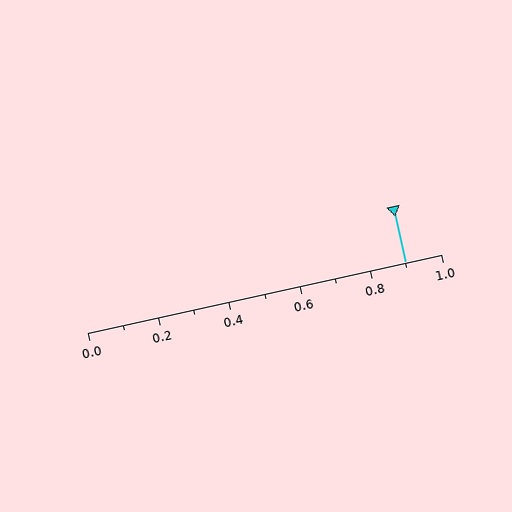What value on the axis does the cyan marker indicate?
The marker indicates approximately 0.9.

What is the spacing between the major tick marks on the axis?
The major ticks are spaced 0.2 apart.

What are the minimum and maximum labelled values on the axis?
The axis runs from 0.0 to 1.0.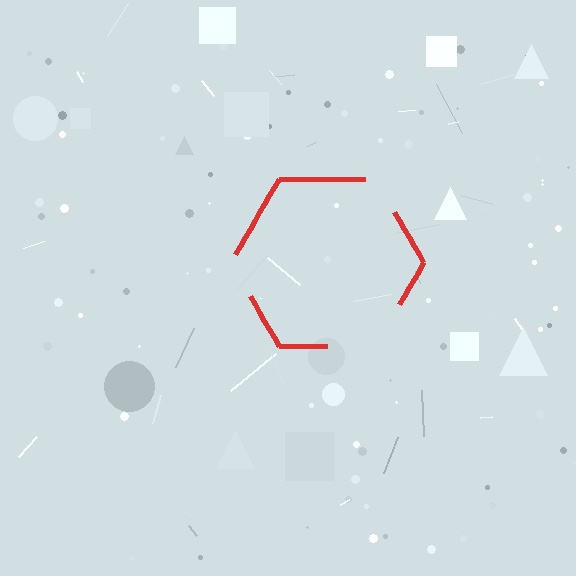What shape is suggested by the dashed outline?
The dashed outline suggests a hexagon.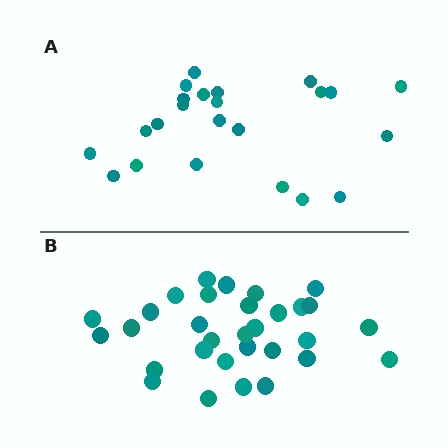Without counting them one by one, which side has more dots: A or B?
Region B (the bottom region) has more dots.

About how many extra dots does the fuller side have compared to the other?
Region B has roughly 8 or so more dots than region A.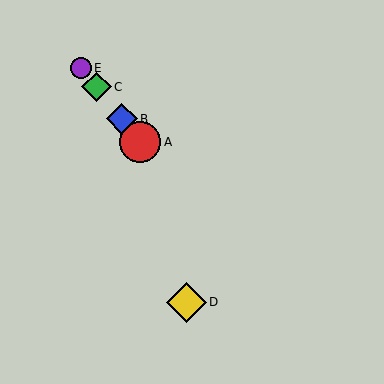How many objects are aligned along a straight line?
4 objects (A, B, C, E) are aligned along a straight line.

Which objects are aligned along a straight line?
Objects A, B, C, E are aligned along a straight line.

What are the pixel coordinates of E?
Object E is at (81, 68).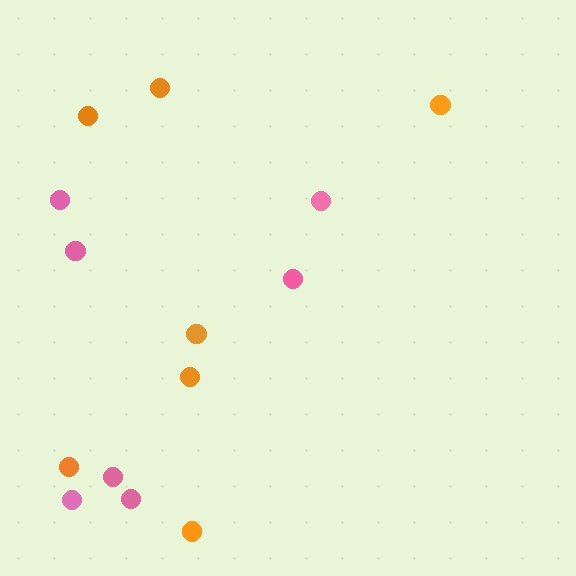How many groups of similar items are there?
There are 2 groups: one group of pink circles (7) and one group of orange circles (7).